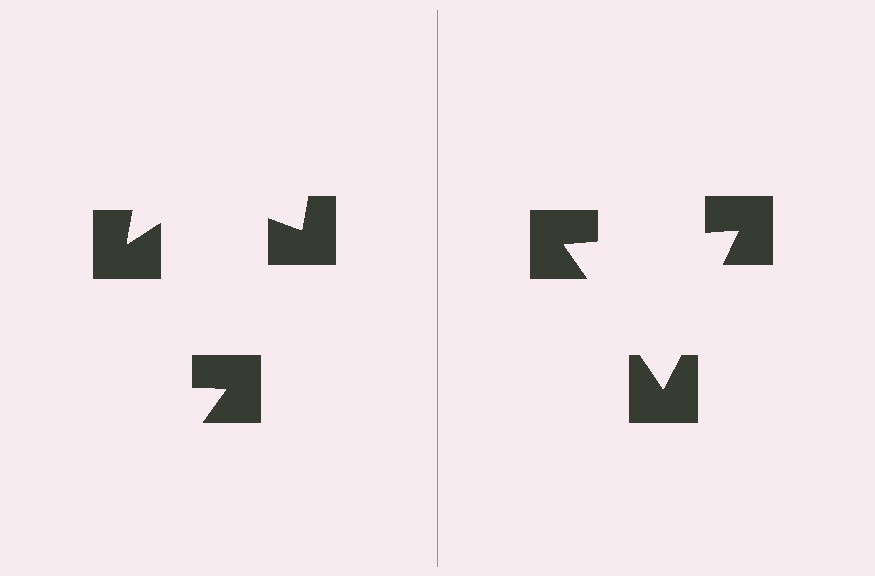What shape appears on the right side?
An illusory triangle.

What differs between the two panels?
The notched squares are positioned identically on both sides; only the wedge orientations differ. On the right they align to a triangle; on the left they are misaligned.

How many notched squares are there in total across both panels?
6 — 3 on each side.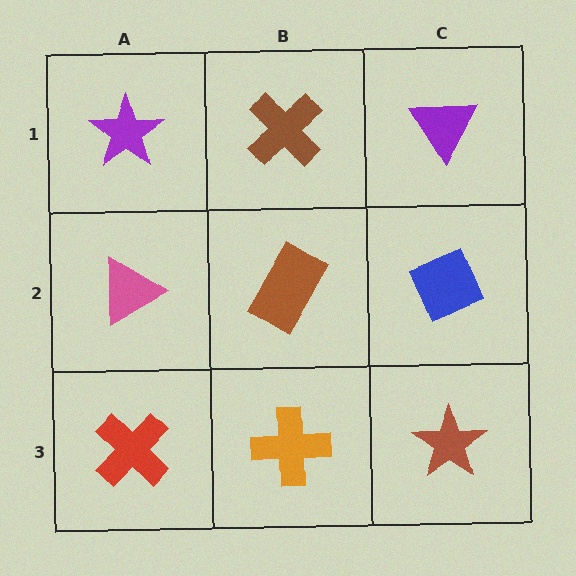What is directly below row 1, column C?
A blue diamond.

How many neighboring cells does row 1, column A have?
2.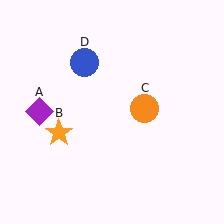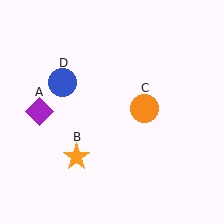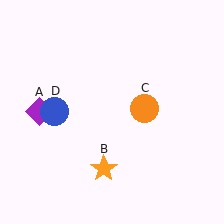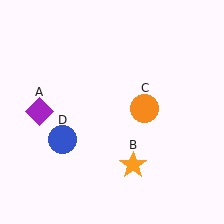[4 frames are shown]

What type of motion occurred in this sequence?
The orange star (object B), blue circle (object D) rotated counterclockwise around the center of the scene.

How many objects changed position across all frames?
2 objects changed position: orange star (object B), blue circle (object D).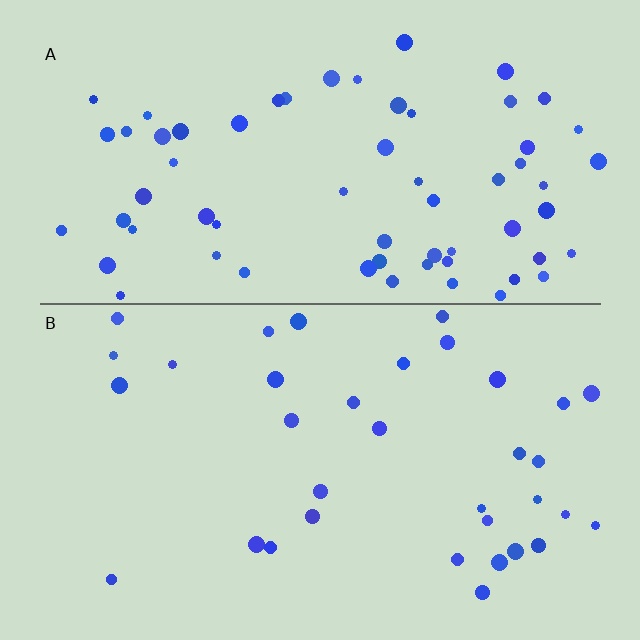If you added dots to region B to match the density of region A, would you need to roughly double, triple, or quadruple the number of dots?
Approximately double.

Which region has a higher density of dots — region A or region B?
A (the top).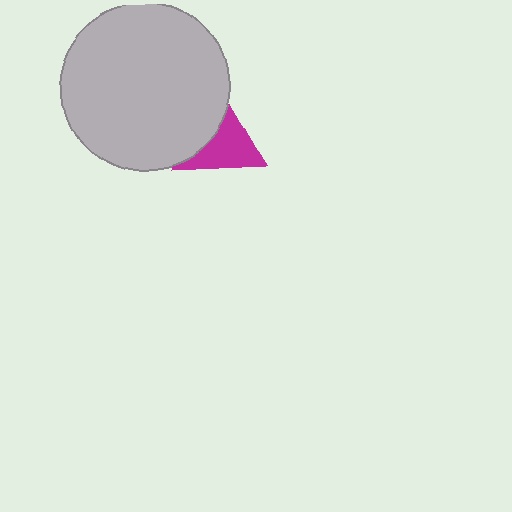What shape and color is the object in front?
The object in front is a light gray circle.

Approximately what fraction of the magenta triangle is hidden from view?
Roughly 38% of the magenta triangle is hidden behind the light gray circle.